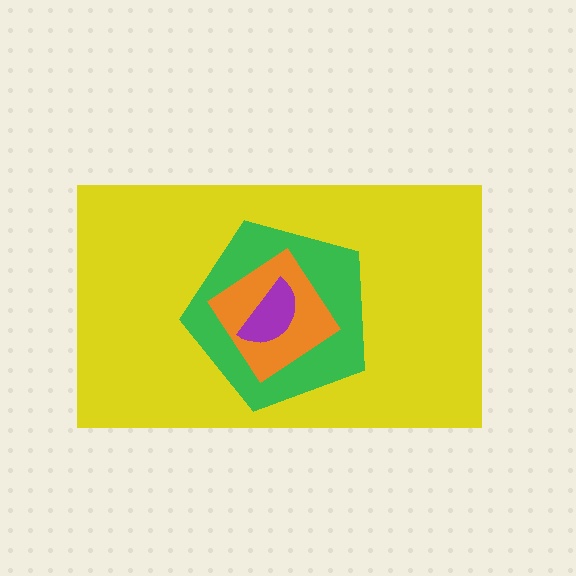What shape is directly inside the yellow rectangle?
The green pentagon.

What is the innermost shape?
The purple semicircle.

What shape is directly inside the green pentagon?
The orange diamond.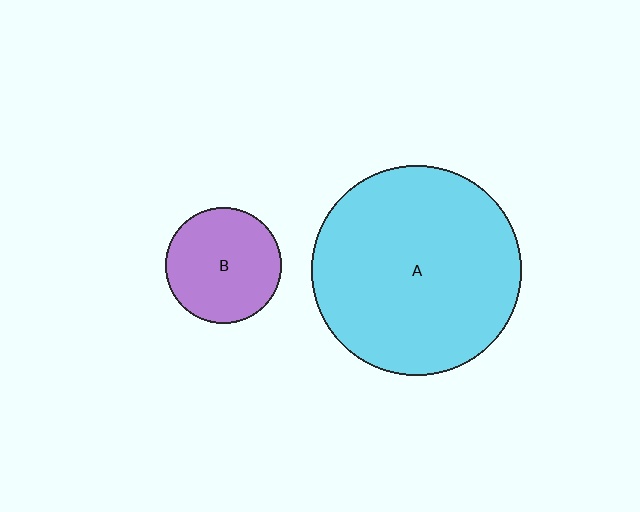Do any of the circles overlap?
No, none of the circles overlap.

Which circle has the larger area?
Circle A (cyan).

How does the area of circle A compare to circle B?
Approximately 3.3 times.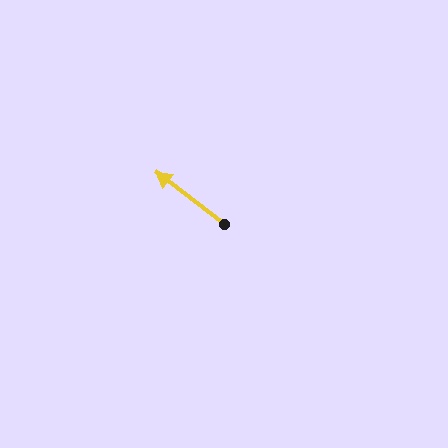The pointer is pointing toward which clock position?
Roughly 10 o'clock.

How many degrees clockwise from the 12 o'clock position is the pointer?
Approximately 307 degrees.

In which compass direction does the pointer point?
Northwest.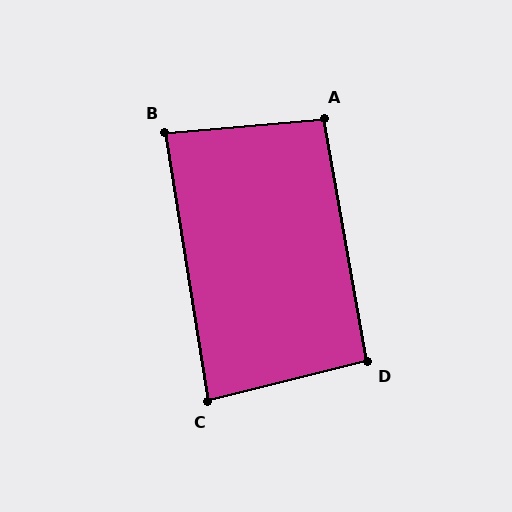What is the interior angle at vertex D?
Approximately 94 degrees (approximately right).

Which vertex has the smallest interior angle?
C, at approximately 85 degrees.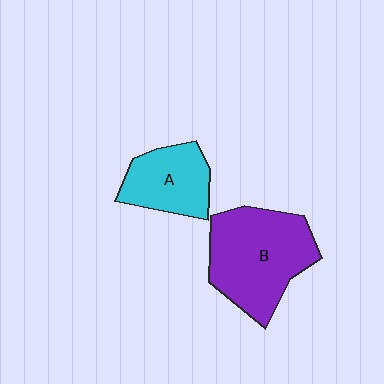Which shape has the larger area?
Shape B (purple).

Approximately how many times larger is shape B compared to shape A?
Approximately 1.7 times.